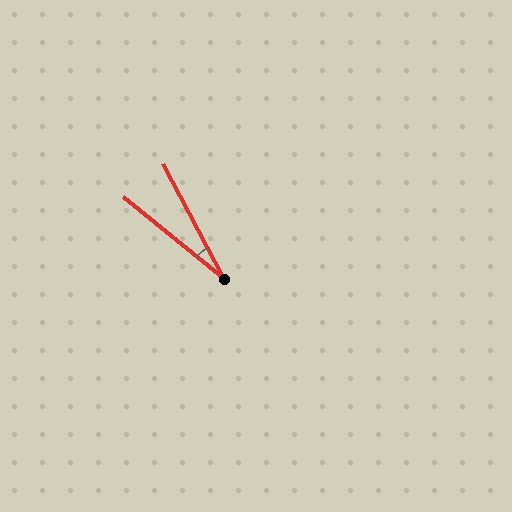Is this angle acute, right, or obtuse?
It is acute.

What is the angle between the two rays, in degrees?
Approximately 22 degrees.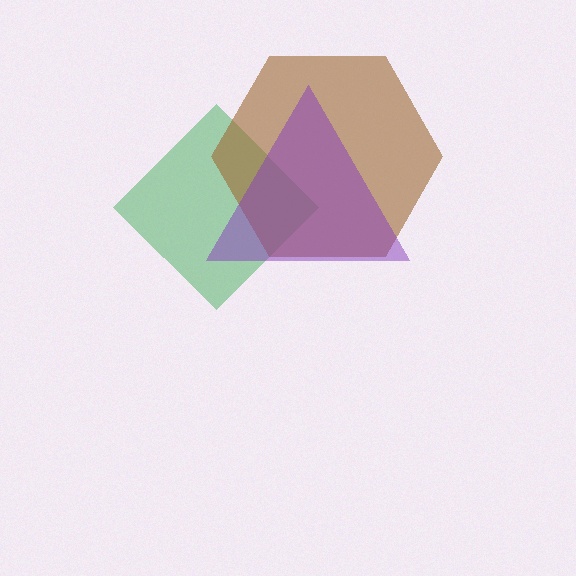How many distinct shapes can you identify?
There are 3 distinct shapes: a green diamond, a brown hexagon, a purple triangle.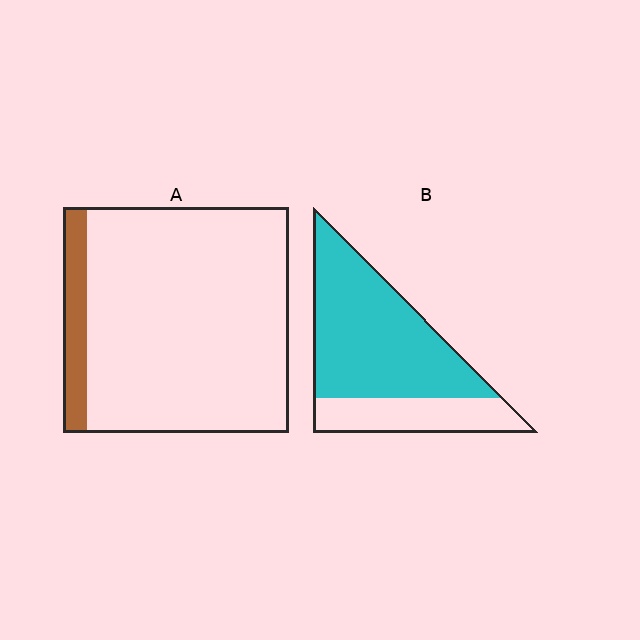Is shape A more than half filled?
No.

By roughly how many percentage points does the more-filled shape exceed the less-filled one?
By roughly 60 percentage points (B over A).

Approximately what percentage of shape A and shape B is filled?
A is approximately 10% and B is approximately 70%.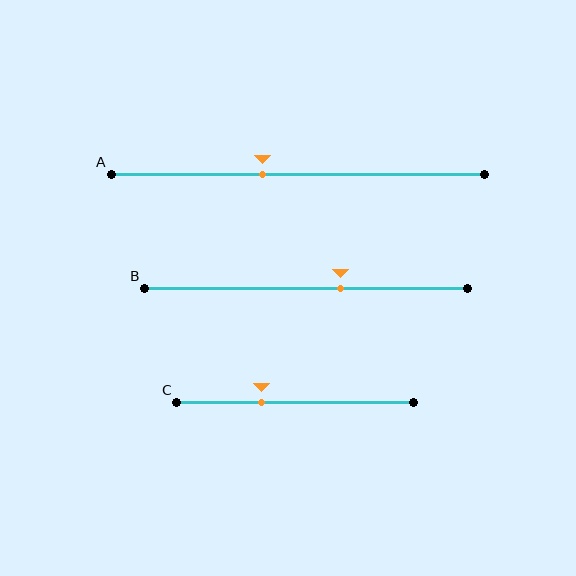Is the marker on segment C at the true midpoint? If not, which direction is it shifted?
No, the marker on segment C is shifted to the left by about 14% of the segment length.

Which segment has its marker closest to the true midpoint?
Segment A has its marker closest to the true midpoint.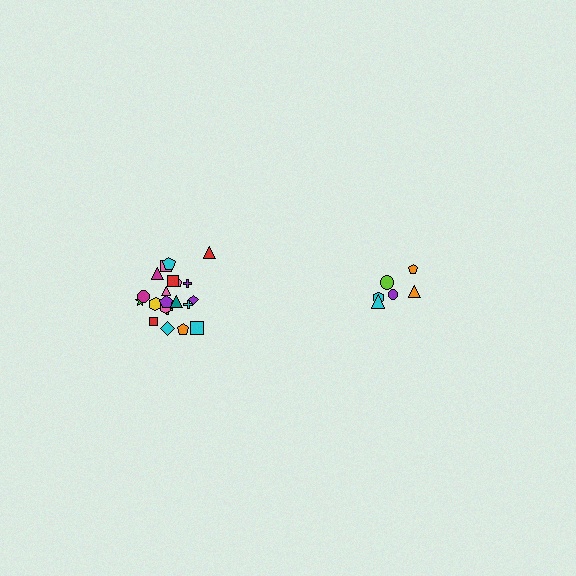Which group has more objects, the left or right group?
The left group.